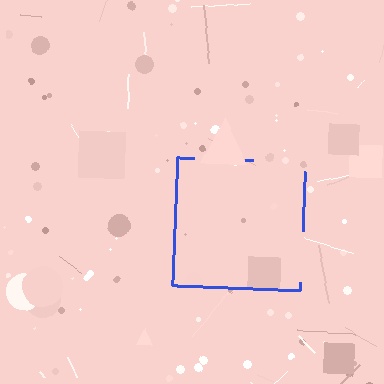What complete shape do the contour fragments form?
The contour fragments form a square.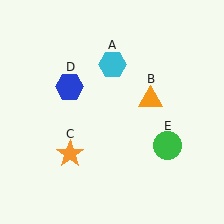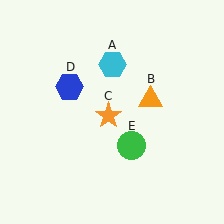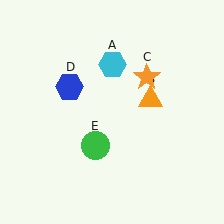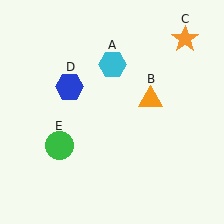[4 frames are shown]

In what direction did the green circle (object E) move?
The green circle (object E) moved left.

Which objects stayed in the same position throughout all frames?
Cyan hexagon (object A) and orange triangle (object B) and blue hexagon (object D) remained stationary.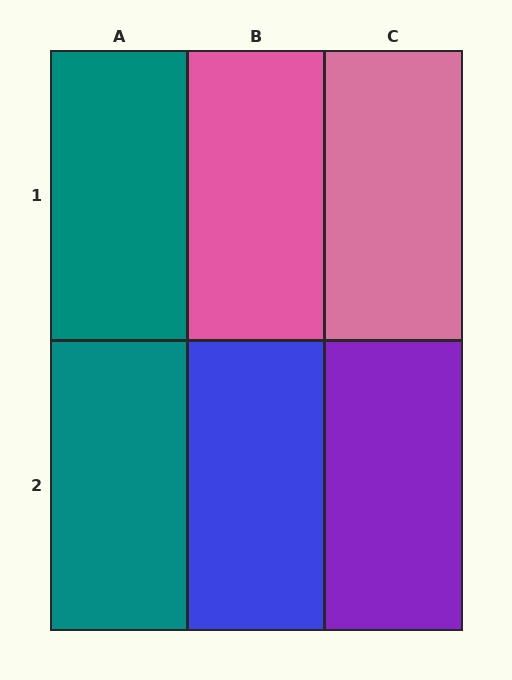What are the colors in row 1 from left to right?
Teal, pink, pink.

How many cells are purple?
1 cell is purple.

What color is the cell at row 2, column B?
Blue.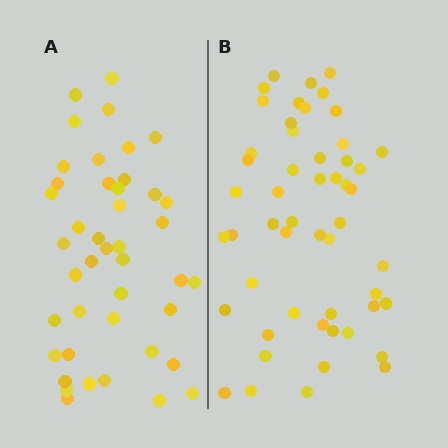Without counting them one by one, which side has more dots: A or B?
Region B (the right region) has more dots.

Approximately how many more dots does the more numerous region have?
Region B has roughly 8 or so more dots than region A.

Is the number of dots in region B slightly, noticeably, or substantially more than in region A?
Region B has only slightly more — the two regions are fairly close. The ratio is roughly 1.2 to 1.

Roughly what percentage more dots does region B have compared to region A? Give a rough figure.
About 20% more.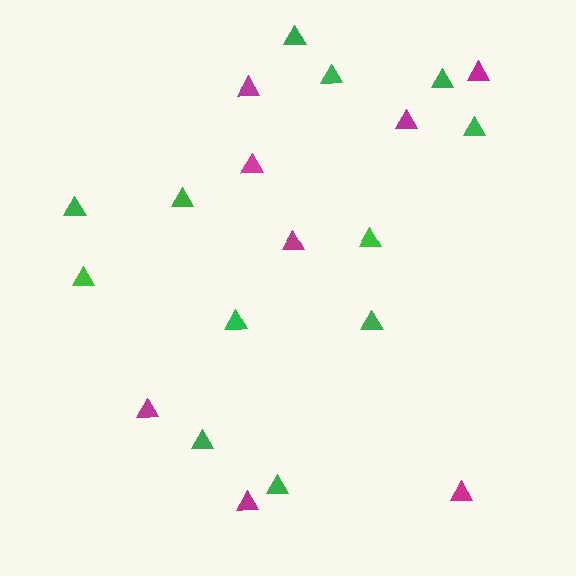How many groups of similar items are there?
There are 2 groups: one group of magenta triangles (8) and one group of green triangles (12).